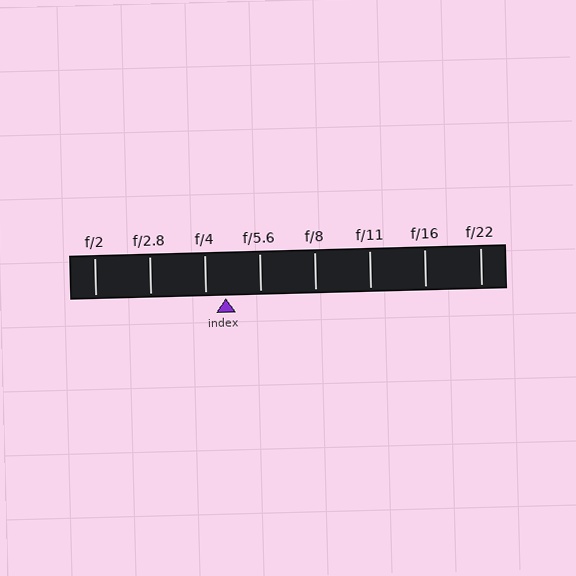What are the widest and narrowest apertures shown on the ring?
The widest aperture shown is f/2 and the narrowest is f/22.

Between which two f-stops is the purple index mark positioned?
The index mark is between f/4 and f/5.6.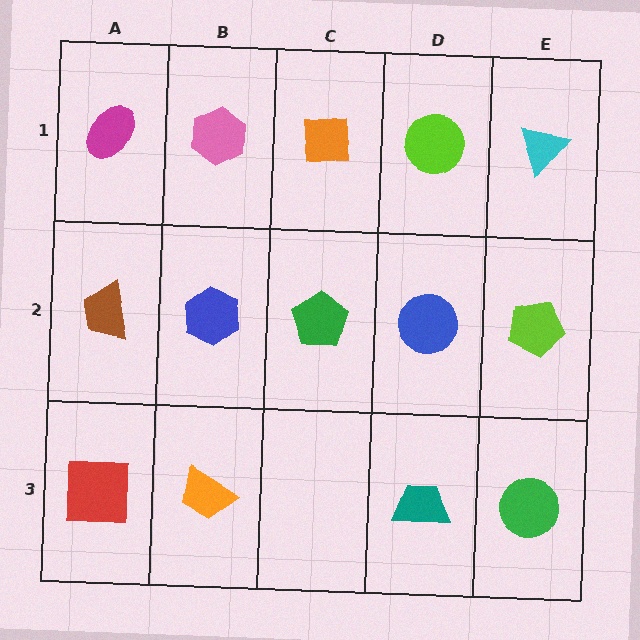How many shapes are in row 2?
5 shapes.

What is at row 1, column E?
A cyan triangle.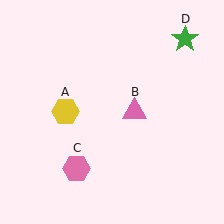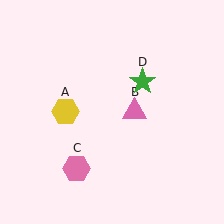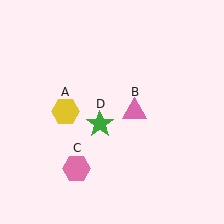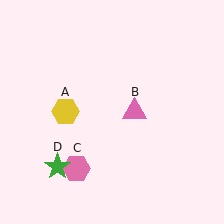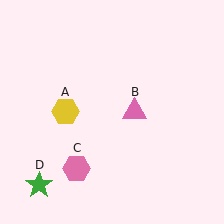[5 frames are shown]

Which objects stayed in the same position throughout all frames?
Yellow hexagon (object A) and pink triangle (object B) and pink hexagon (object C) remained stationary.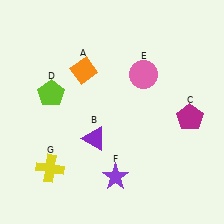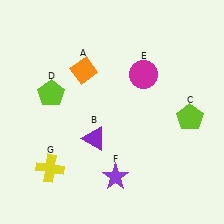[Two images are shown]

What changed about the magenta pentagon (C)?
In Image 1, C is magenta. In Image 2, it changed to lime.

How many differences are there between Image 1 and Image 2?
There are 2 differences between the two images.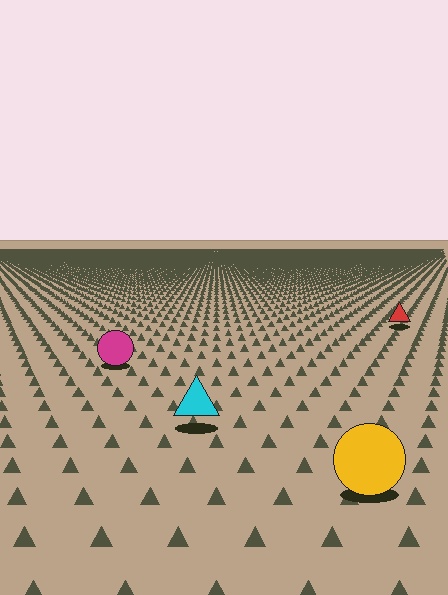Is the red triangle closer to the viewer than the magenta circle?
No. The magenta circle is closer — you can tell from the texture gradient: the ground texture is coarser near it.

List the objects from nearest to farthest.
From nearest to farthest: the yellow circle, the cyan triangle, the magenta circle, the red triangle.